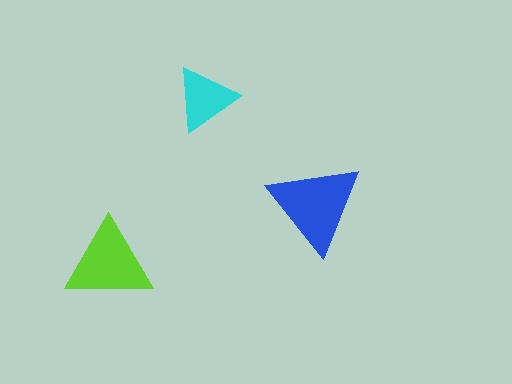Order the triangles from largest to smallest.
the blue one, the lime one, the cyan one.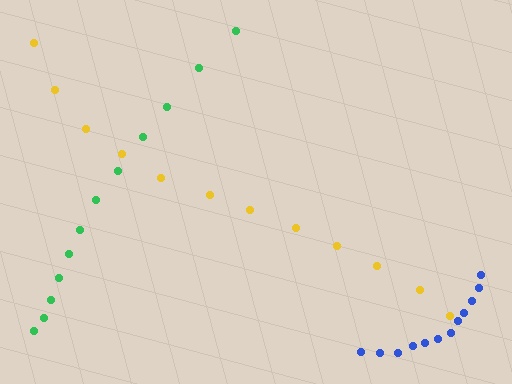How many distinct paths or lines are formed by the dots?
There are 3 distinct paths.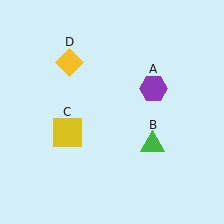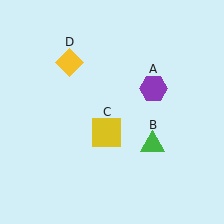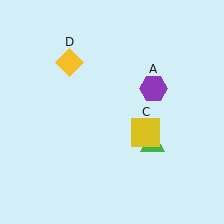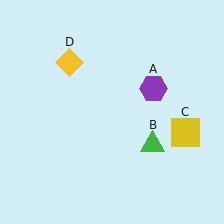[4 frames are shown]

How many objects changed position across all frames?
1 object changed position: yellow square (object C).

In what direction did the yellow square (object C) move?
The yellow square (object C) moved right.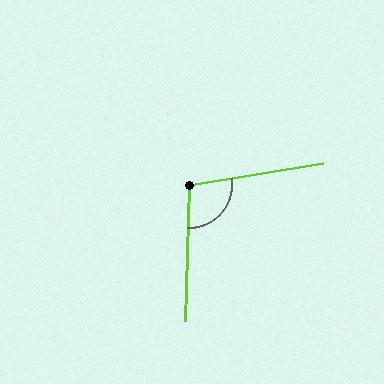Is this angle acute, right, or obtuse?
It is obtuse.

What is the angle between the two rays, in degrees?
Approximately 101 degrees.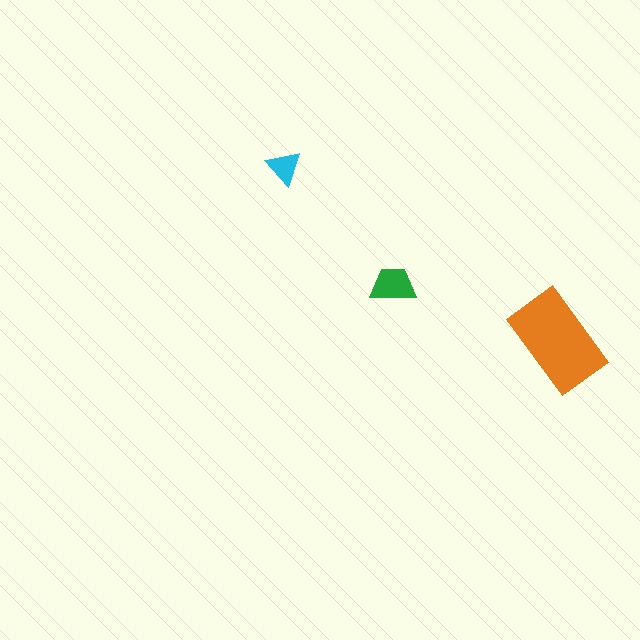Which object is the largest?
The orange rectangle.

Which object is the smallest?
The cyan triangle.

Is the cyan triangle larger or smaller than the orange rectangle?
Smaller.